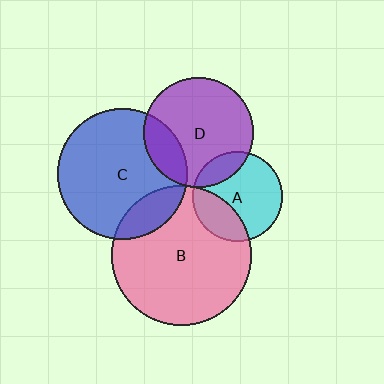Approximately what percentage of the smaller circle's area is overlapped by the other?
Approximately 20%.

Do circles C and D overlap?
Yes.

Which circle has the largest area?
Circle B (pink).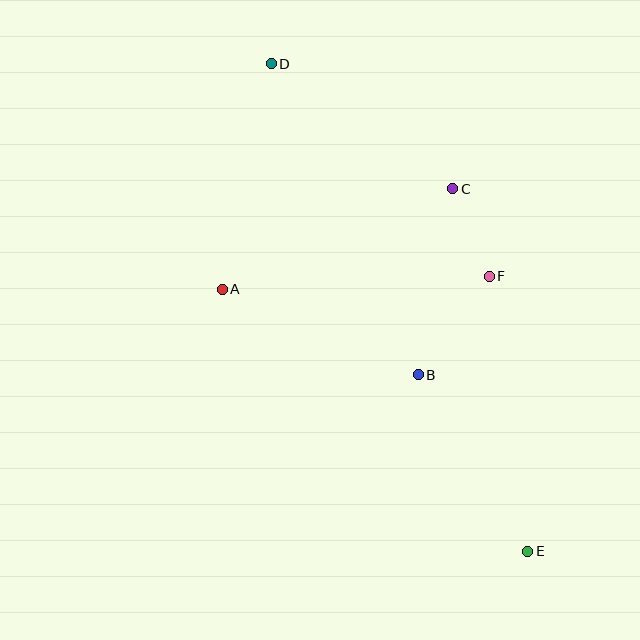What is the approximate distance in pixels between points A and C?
The distance between A and C is approximately 251 pixels.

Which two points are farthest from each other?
Points D and E are farthest from each other.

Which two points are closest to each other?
Points C and F are closest to each other.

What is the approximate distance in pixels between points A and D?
The distance between A and D is approximately 231 pixels.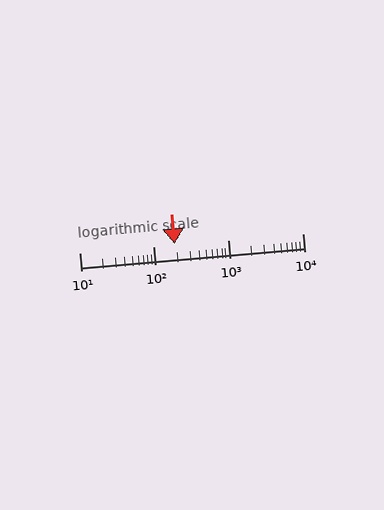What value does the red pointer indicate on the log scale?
The pointer indicates approximately 190.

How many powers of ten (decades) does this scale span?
The scale spans 3 decades, from 10 to 10000.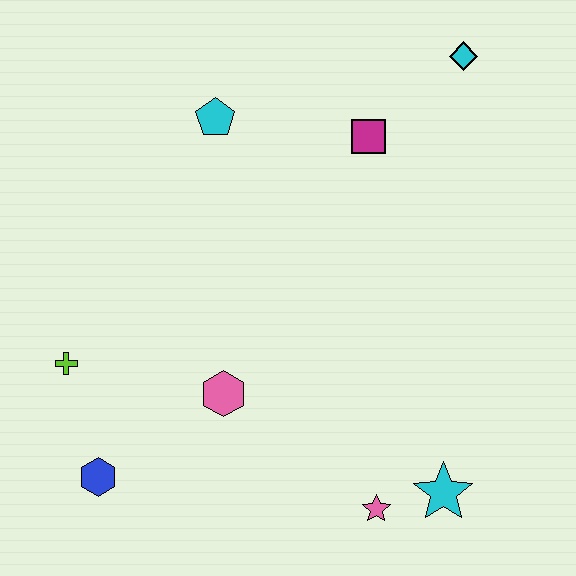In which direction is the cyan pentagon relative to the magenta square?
The cyan pentagon is to the left of the magenta square.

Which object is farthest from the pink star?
The cyan diamond is farthest from the pink star.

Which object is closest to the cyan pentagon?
The magenta square is closest to the cyan pentagon.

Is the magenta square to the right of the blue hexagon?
Yes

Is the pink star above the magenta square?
No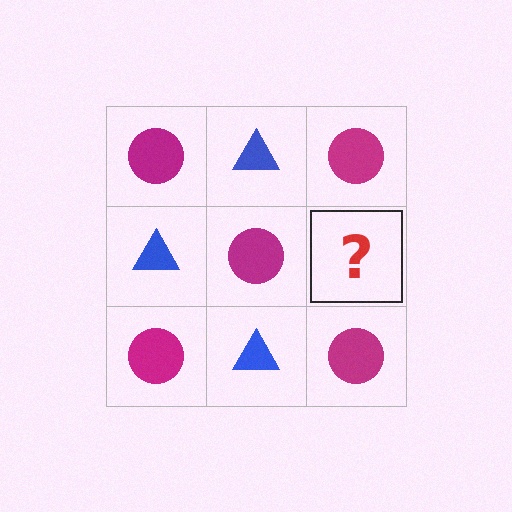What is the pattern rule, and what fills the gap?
The rule is that it alternates magenta circle and blue triangle in a checkerboard pattern. The gap should be filled with a blue triangle.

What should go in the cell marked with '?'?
The missing cell should contain a blue triangle.